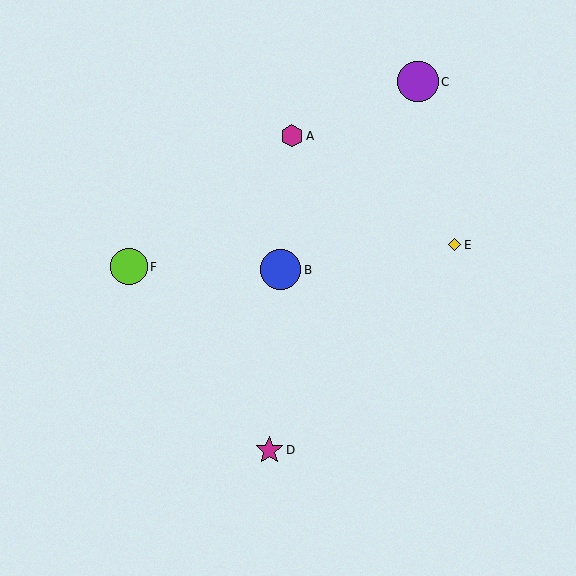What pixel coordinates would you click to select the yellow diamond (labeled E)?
Click at (455, 245) to select the yellow diamond E.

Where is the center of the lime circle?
The center of the lime circle is at (129, 267).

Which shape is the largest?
The blue circle (labeled B) is the largest.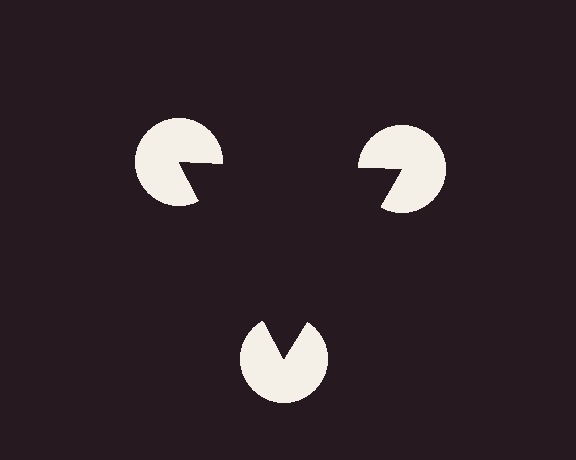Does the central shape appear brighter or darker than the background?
It typically appears slightly darker than the background, even though no actual brightness change is drawn.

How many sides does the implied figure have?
3 sides.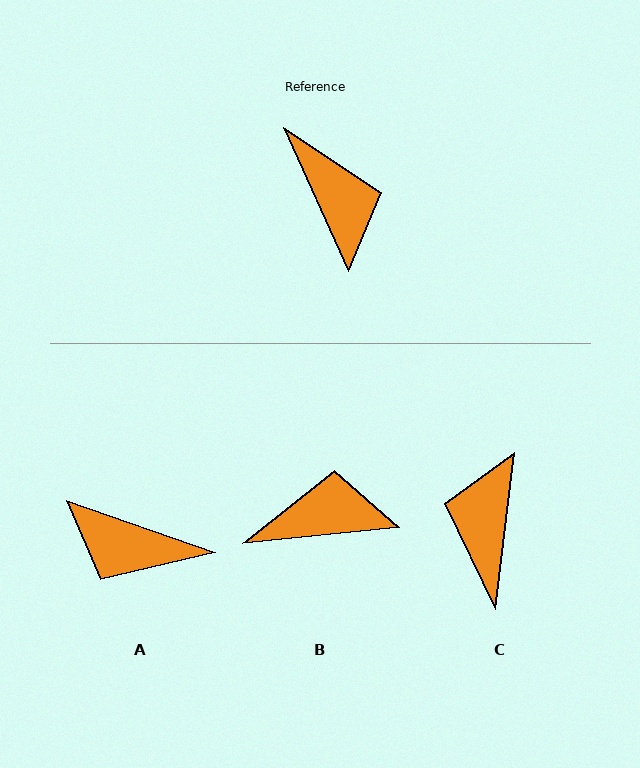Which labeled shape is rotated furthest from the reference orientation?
C, about 149 degrees away.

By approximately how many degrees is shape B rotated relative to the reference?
Approximately 72 degrees counter-clockwise.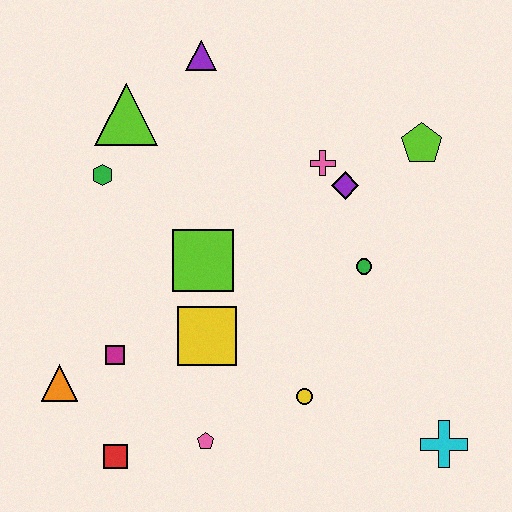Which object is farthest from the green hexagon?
The cyan cross is farthest from the green hexagon.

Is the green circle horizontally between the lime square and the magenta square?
No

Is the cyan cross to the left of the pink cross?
No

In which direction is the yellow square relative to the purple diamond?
The yellow square is below the purple diamond.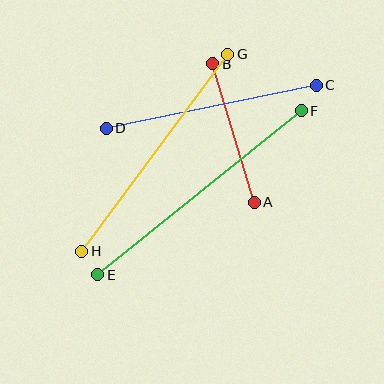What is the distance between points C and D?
The distance is approximately 215 pixels.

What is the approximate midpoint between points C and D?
The midpoint is at approximately (211, 107) pixels.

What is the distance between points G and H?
The distance is approximately 245 pixels.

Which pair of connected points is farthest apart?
Points E and F are farthest apart.